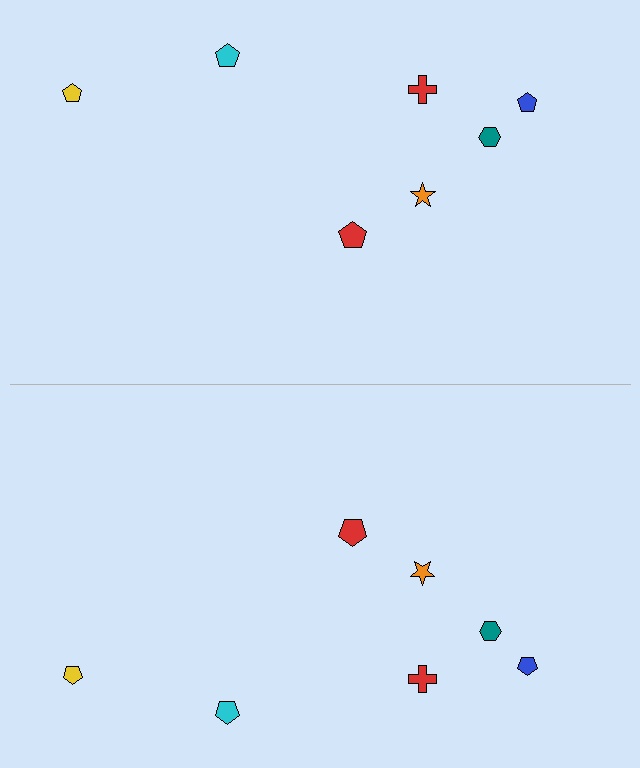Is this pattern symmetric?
Yes, this pattern has bilateral (reflection) symmetry.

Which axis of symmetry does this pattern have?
The pattern has a horizontal axis of symmetry running through the center of the image.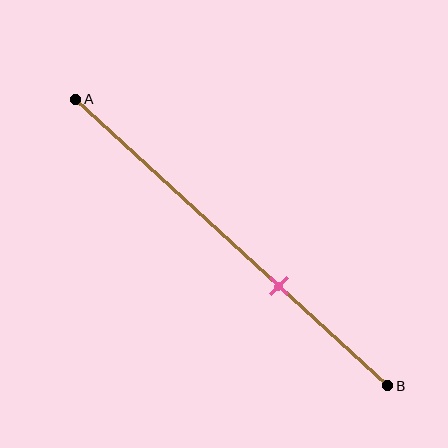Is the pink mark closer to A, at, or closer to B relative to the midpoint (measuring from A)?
The pink mark is closer to point B than the midpoint of segment AB.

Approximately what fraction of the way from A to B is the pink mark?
The pink mark is approximately 65% of the way from A to B.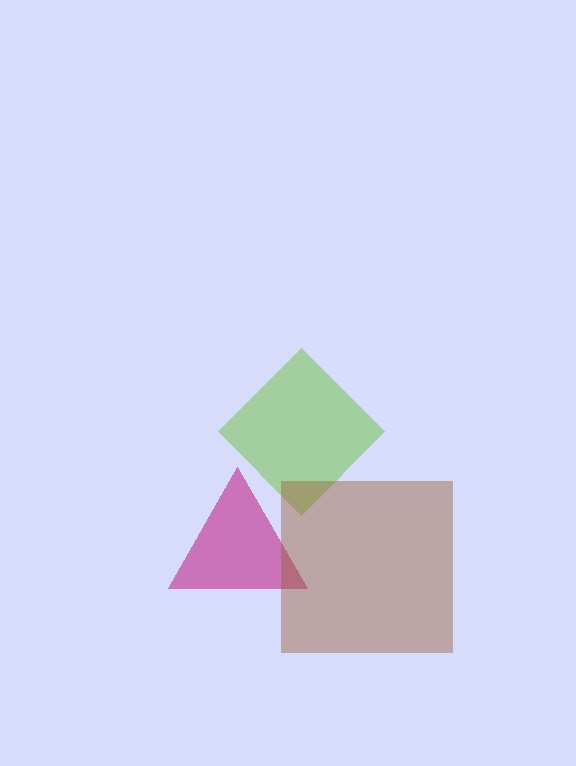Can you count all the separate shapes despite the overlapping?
Yes, there are 3 separate shapes.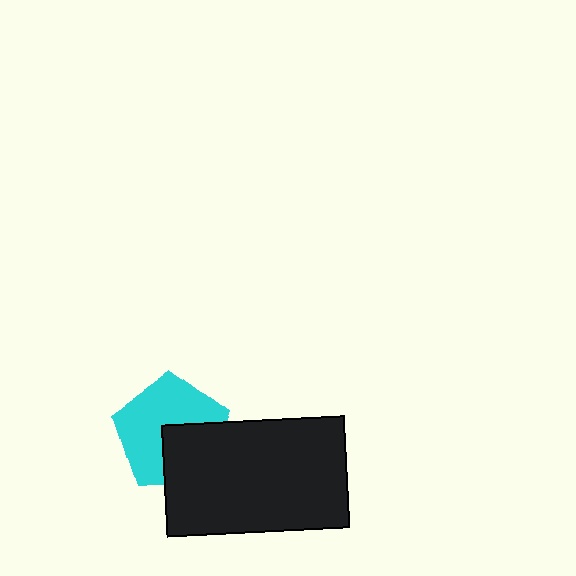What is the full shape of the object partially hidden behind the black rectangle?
The partially hidden object is a cyan pentagon.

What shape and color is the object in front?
The object in front is a black rectangle.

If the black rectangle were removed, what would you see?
You would see the complete cyan pentagon.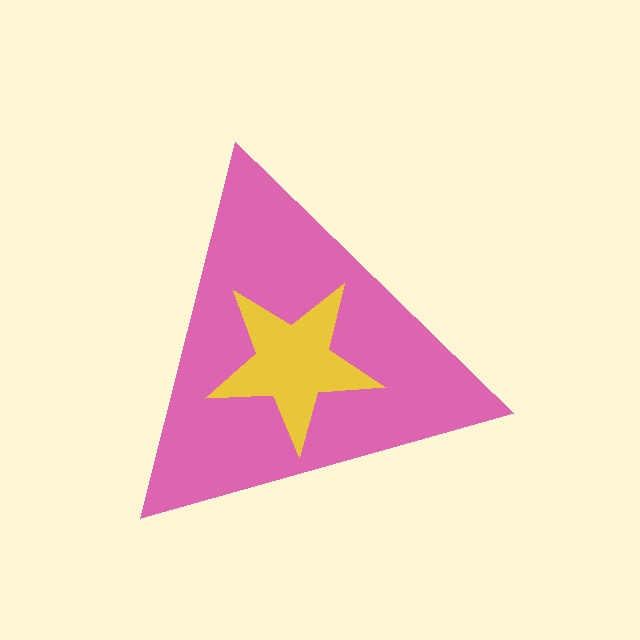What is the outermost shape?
The pink triangle.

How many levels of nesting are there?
2.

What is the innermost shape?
The yellow star.